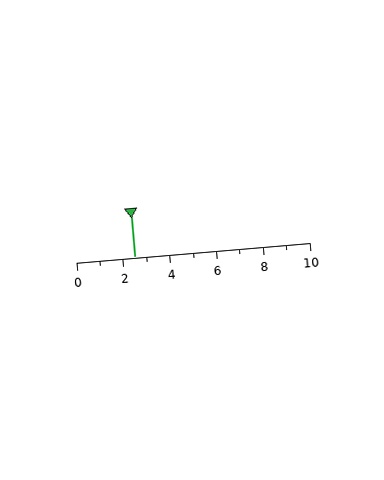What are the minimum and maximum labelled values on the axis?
The axis runs from 0 to 10.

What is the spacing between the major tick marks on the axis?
The major ticks are spaced 2 apart.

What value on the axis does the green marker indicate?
The marker indicates approximately 2.5.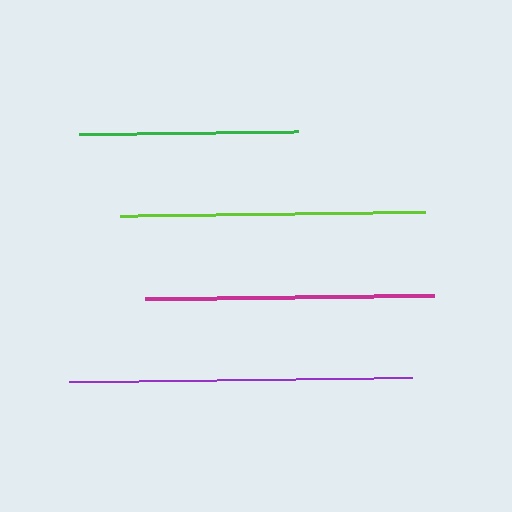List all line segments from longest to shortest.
From longest to shortest: purple, lime, magenta, green.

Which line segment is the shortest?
The green line is the shortest at approximately 220 pixels.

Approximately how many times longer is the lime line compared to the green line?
The lime line is approximately 1.4 times the length of the green line.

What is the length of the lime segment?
The lime segment is approximately 304 pixels long.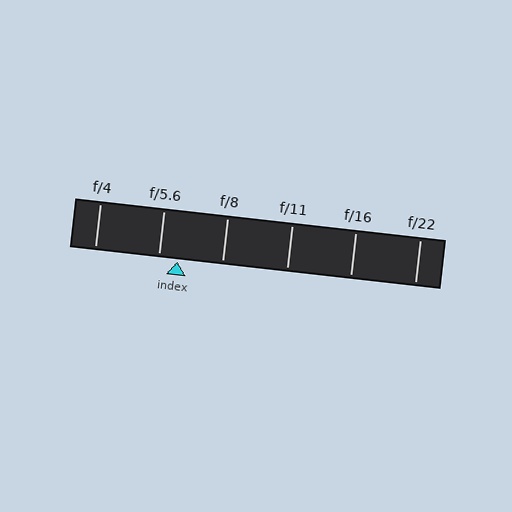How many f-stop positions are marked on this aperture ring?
There are 6 f-stop positions marked.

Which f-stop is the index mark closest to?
The index mark is closest to f/5.6.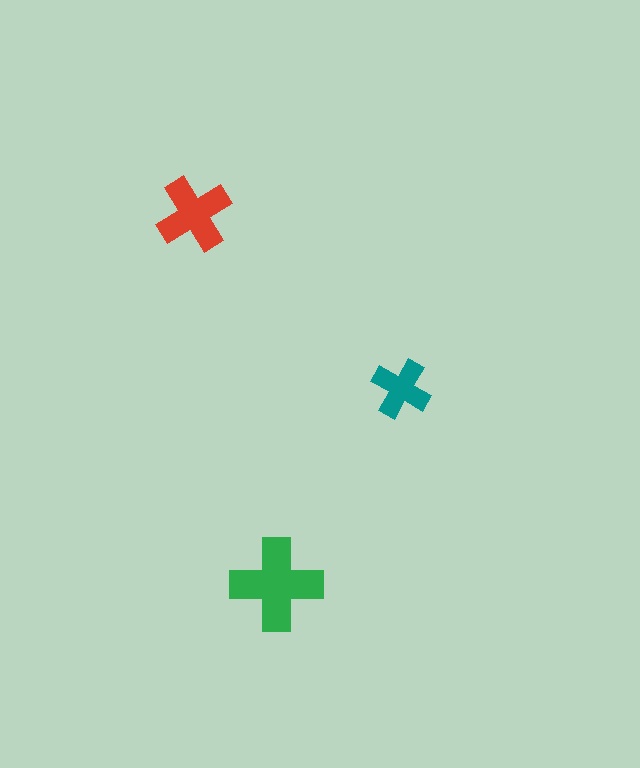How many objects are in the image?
There are 3 objects in the image.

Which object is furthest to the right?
The teal cross is rightmost.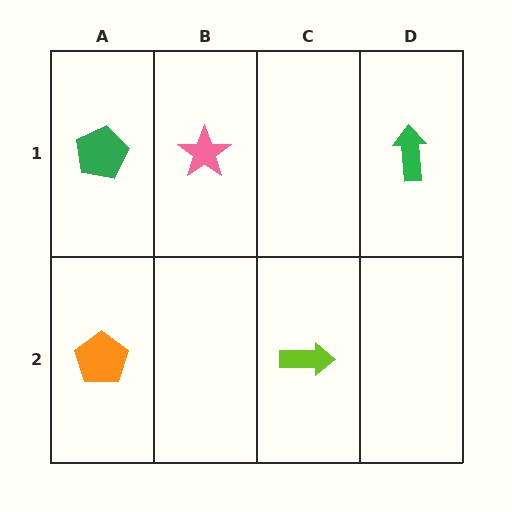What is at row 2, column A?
An orange pentagon.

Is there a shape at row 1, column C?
No, that cell is empty.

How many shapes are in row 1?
3 shapes.